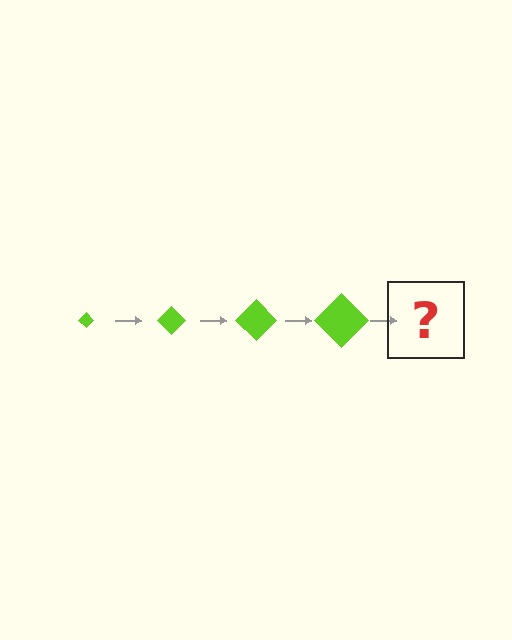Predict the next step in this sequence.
The next step is a lime diamond, larger than the previous one.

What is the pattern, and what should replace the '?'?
The pattern is that the diamond gets progressively larger each step. The '?' should be a lime diamond, larger than the previous one.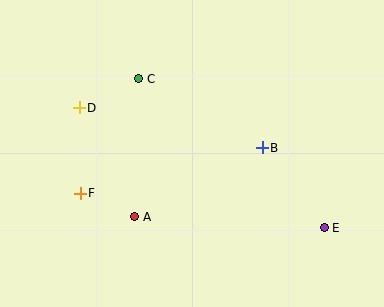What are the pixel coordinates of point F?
Point F is at (80, 193).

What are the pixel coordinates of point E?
Point E is at (324, 228).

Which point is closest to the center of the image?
Point B at (262, 148) is closest to the center.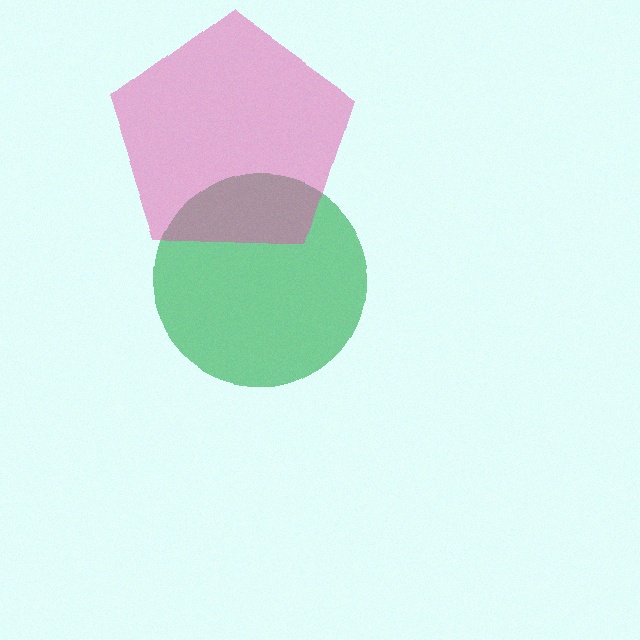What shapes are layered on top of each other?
The layered shapes are: a green circle, a pink pentagon.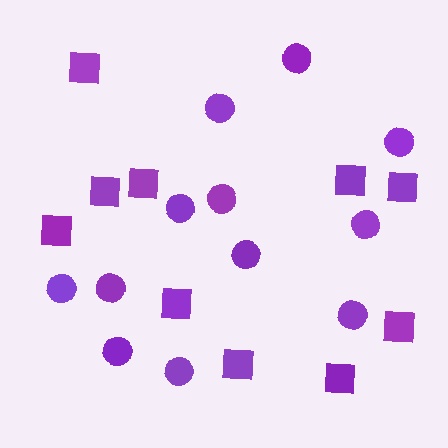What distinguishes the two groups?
There are 2 groups: one group of circles (12) and one group of squares (10).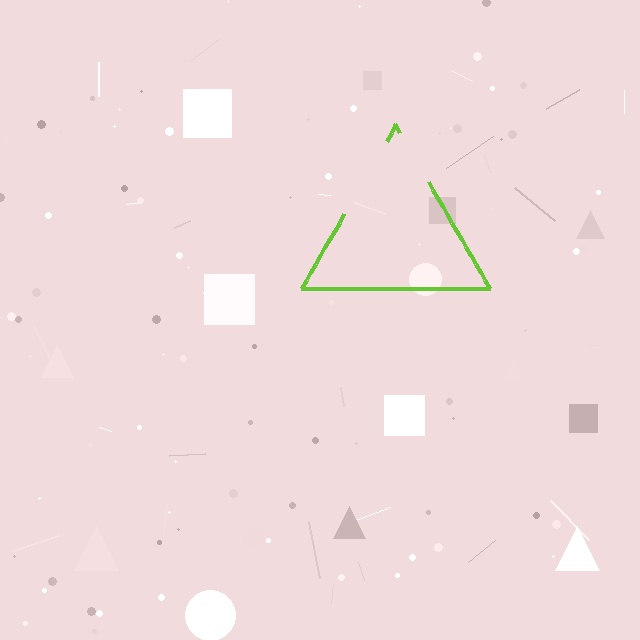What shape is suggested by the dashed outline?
The dashed outline suggests a triangle.